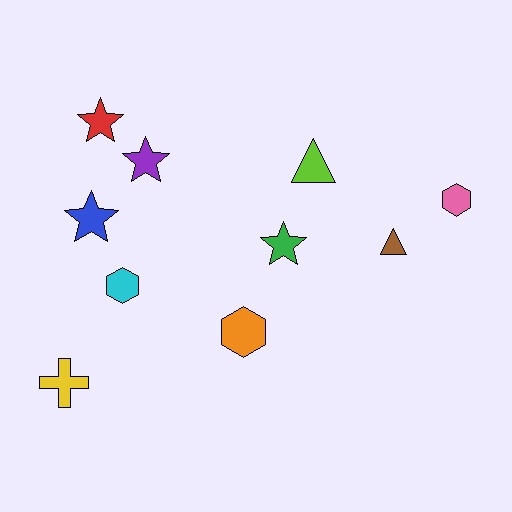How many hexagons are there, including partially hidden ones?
There are 3 hexagons.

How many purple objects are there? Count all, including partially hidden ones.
There is 1 purple object.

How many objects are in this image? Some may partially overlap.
There are 10 objects.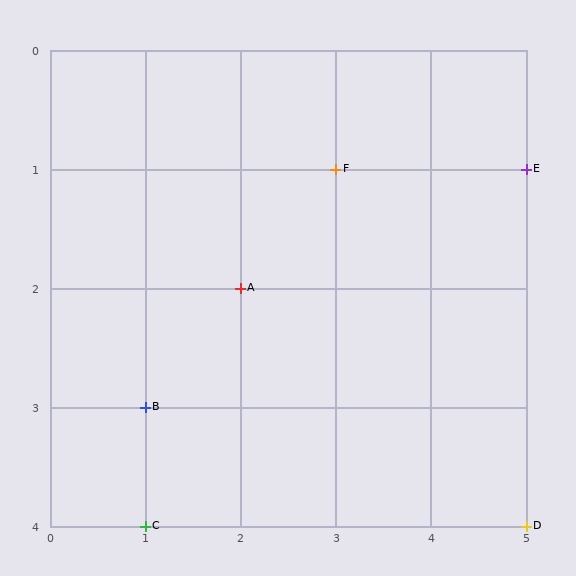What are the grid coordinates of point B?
Point B is at grid coordinates (1, 3).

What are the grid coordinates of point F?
Point F is at grid coordinates (3, 1).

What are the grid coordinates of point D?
Point D is at grid coordinates (5, 4).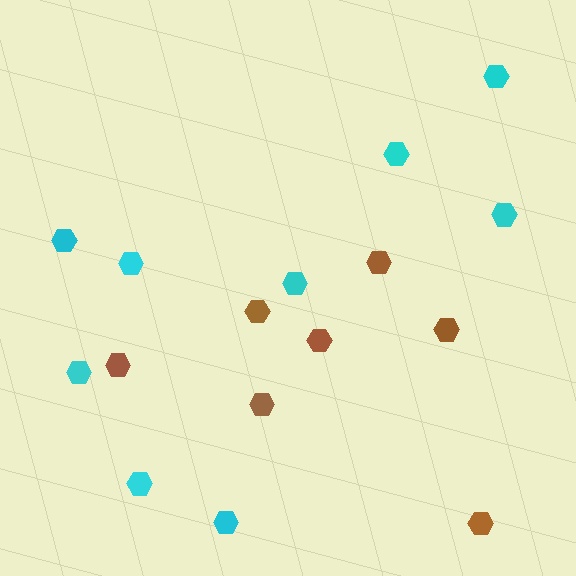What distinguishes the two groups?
There are 2 groups: one group of cyan hexagons (9) and one group of brown hexagons (7).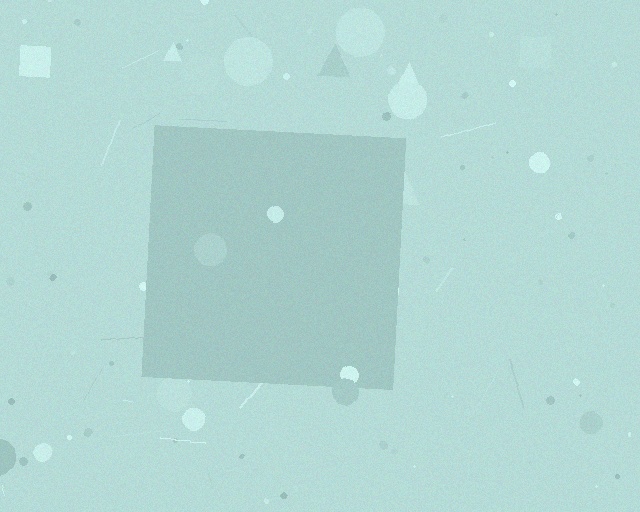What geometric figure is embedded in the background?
A square is embedded in the background.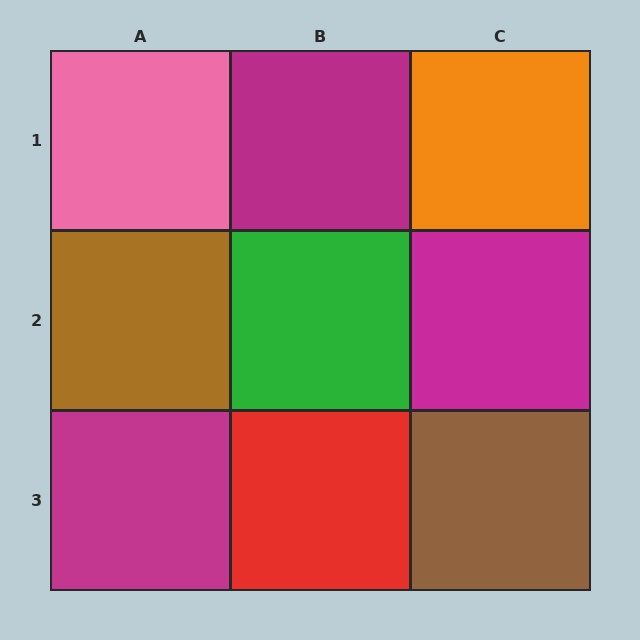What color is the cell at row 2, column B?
Green.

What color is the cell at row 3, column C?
Brown.